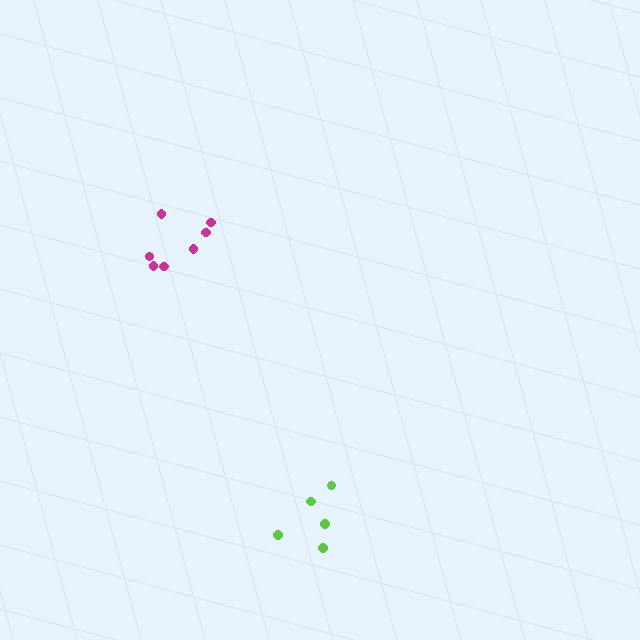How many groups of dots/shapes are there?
There are 2 groups.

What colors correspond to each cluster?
The clusters are colored: lime, magenta.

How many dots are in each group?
Group 1: 5 dots, Group 2: 7 dots (12 total).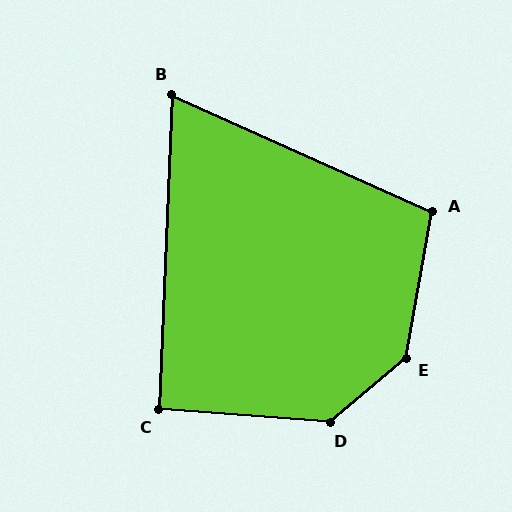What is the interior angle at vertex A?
Approximately 104 degrees (obtuse).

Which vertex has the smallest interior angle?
B, at approximately 68 degrees.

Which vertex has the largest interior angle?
E, at approximately 140 degrees.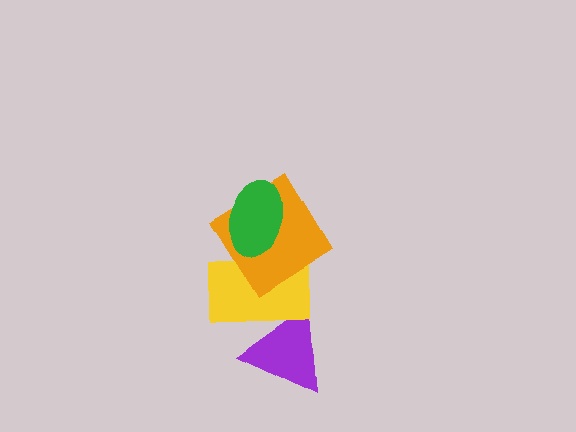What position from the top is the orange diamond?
The orange diamond is 2nd from the top.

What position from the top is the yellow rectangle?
The yellow rectangle is 3rd from the top.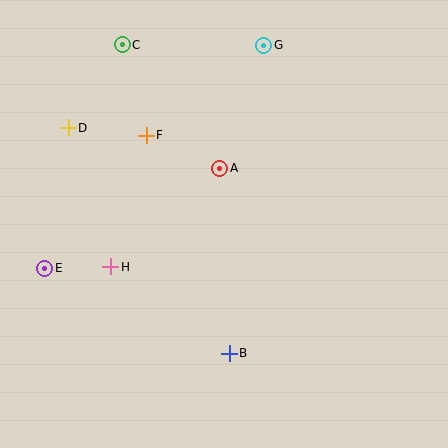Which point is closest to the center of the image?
Point A at (220, 168) is closest to the center.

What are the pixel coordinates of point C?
Point C is at (122, 45).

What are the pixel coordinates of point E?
Point E is at (45, 268).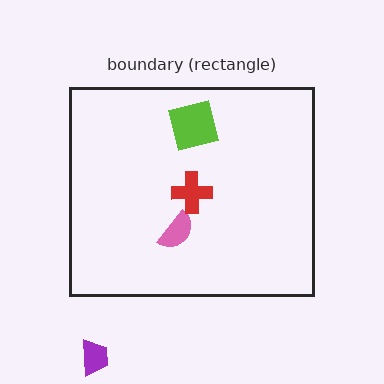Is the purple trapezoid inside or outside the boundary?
Outside.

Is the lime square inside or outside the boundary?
Inside.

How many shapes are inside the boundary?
3 inside, 1 outside.